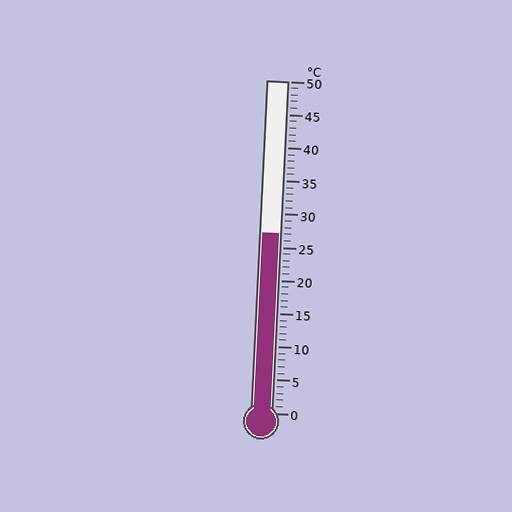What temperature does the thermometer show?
The thermometer shows approximately 27°C.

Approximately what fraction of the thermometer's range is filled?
The thermometer is filled to approximately 55% of its range.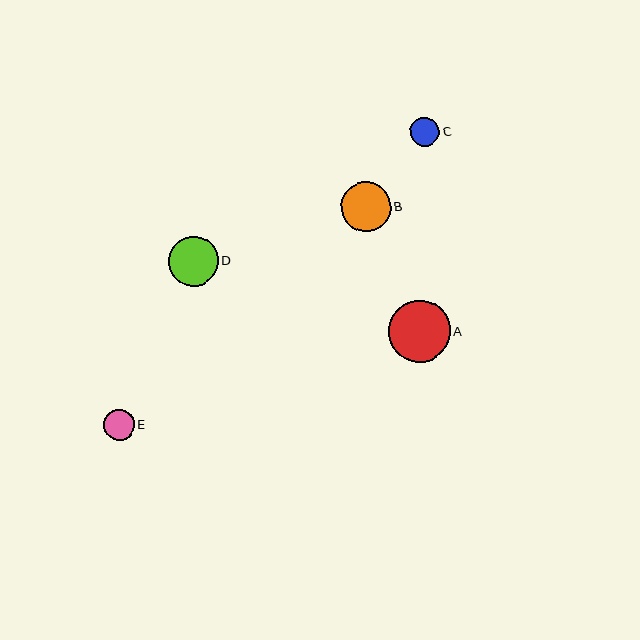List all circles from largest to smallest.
From largest to smallest: A, D, B, E, C.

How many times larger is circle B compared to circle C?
Circle B is approximately 1.7 times the size of circle C.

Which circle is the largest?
Circle A is the largest with a size of approximately 62 pixels.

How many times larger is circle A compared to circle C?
Circle A is approximately 2.1 times the size of circle C.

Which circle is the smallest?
Circle C is the smallest with a size of approximately 29 pixels.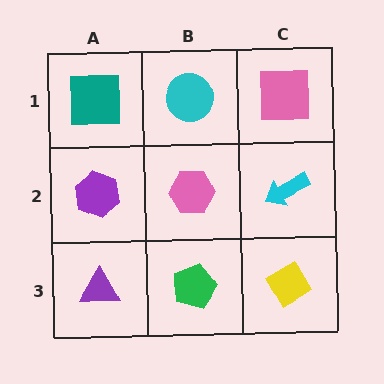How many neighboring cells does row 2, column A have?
3.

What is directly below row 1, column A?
A purple hexagon.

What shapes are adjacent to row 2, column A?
A teal square (row 1, column A), a purple triangle (row 3, column A), a pink hexagon (row 2, column B).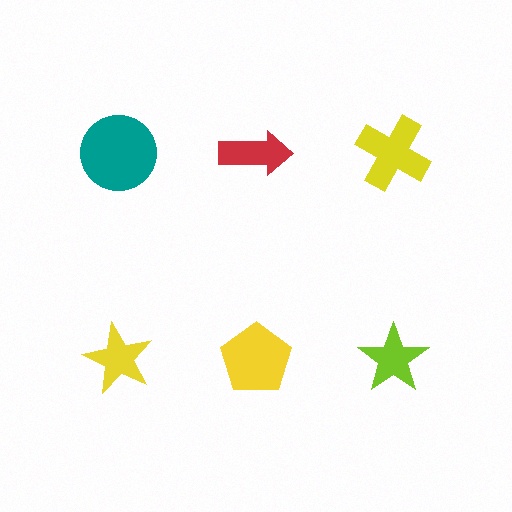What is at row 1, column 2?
A red arrow.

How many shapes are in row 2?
3 shapes.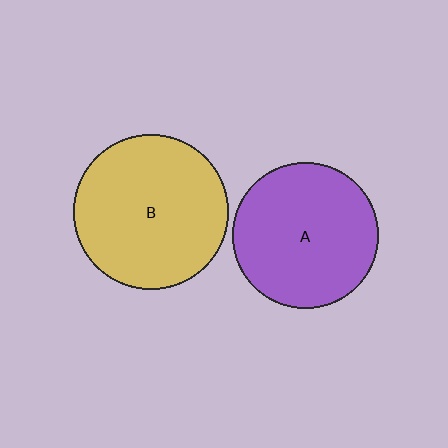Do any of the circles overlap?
No, none of the circles overlap.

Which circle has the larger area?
Circle B (yellow).